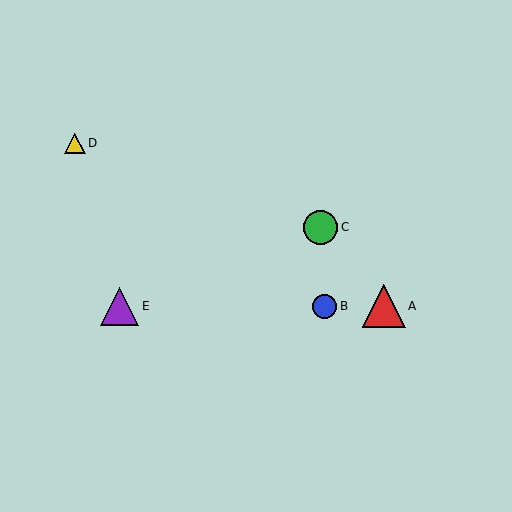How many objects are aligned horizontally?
3 objects (A, B, E) are aligned horizontally.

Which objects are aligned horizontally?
Objects A, B, E are aligned horizontally.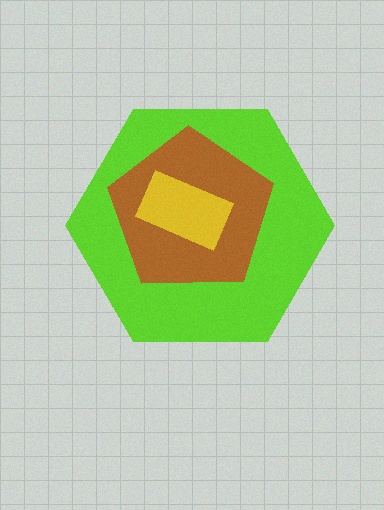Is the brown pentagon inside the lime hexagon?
Yes.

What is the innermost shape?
The yellow rectangle.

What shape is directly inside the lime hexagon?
The brown pentagon.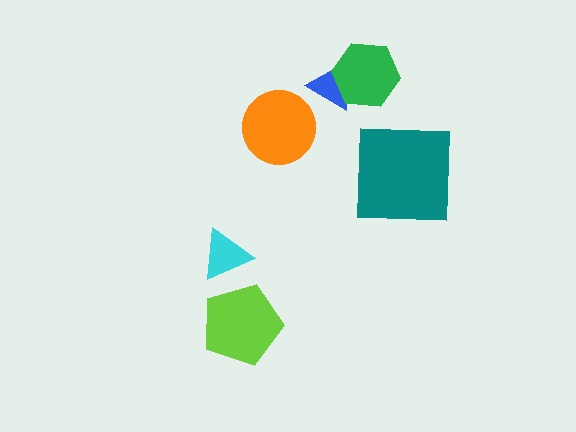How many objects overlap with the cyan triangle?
0 objects overlap with the cyan triangle.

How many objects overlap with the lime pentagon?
0 objects overlap with the lime pentagon.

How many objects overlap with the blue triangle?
1 object overlaps with the blue triangle.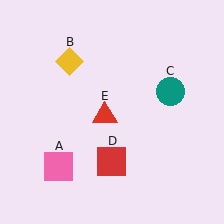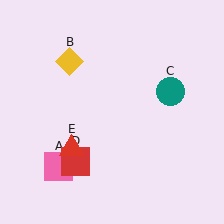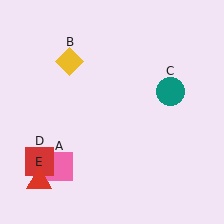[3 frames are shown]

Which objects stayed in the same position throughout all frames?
Pink square (object A) and yellow diamond (object B) and teal circle (object C) remained stationary.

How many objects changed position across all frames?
2 objects changed position: red square (object D), red triangle (object E).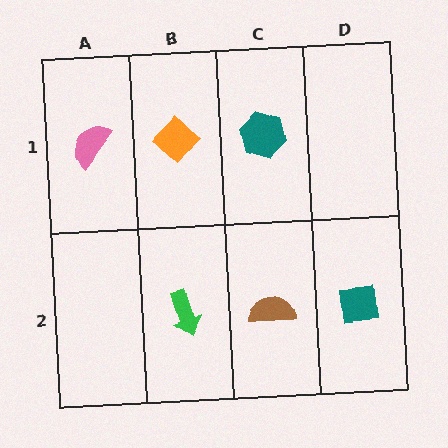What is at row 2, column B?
A green arrow.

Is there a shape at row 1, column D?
No, that cell is empty.